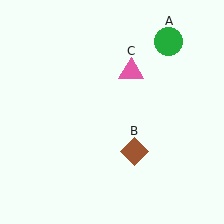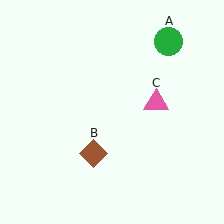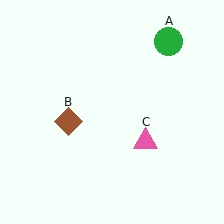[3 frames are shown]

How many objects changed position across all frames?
2 objects changed position: brown diamond (object B), pink triangle (object C).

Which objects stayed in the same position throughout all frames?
Green circle (object A) remained stationary.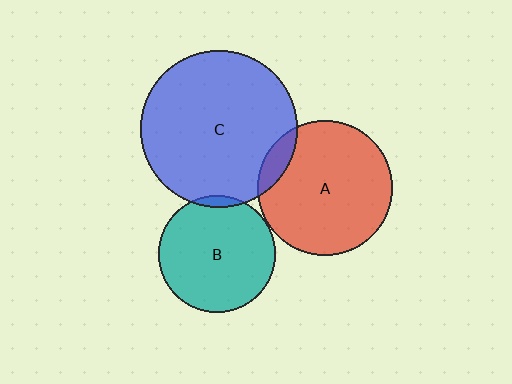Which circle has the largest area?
Circle C (blue).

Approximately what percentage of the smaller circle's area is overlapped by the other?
Approximately 10%.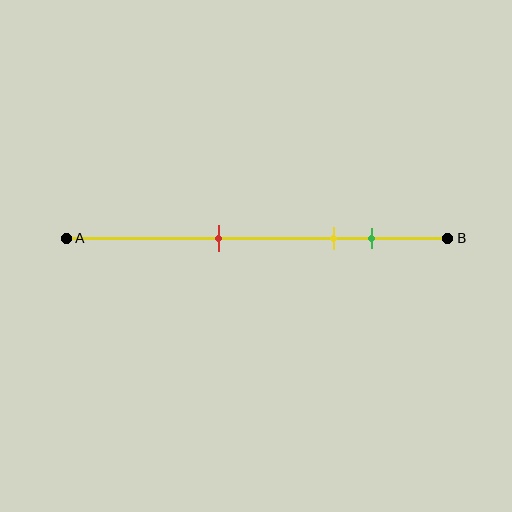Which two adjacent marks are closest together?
The yellow and green marks are the closest adjacent pair.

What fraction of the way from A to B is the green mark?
The green mark is approximately 80% (0.8) of the way from A to B.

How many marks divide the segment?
There are 3 marks dividing the segment.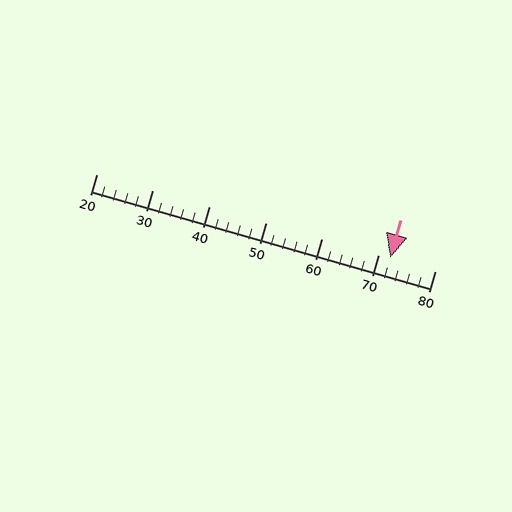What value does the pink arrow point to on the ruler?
The pink arrow points to approximately 72.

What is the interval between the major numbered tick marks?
The major tick marks are spaced 10 units apart.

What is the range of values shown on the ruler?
The ruler shows values from 20 to 80.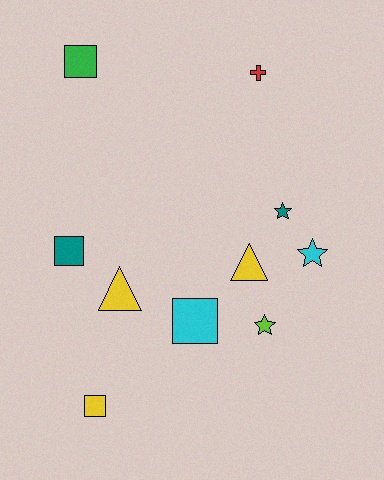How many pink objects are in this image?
There are no pink objects.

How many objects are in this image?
There are 10 objects.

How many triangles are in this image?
There are 2 triangles.